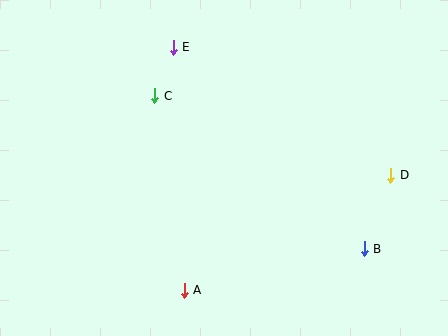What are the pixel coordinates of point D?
Point D is at (391, 175).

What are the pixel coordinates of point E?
Point E is at (173, 47).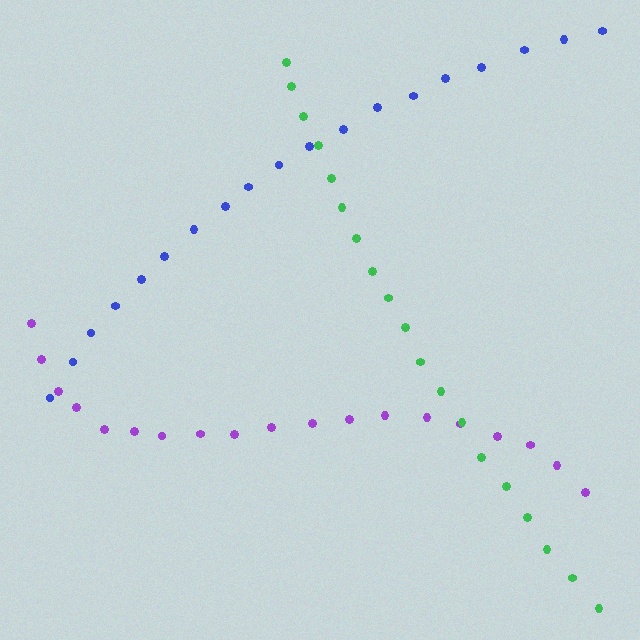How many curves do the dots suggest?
There are 3 distinct paths.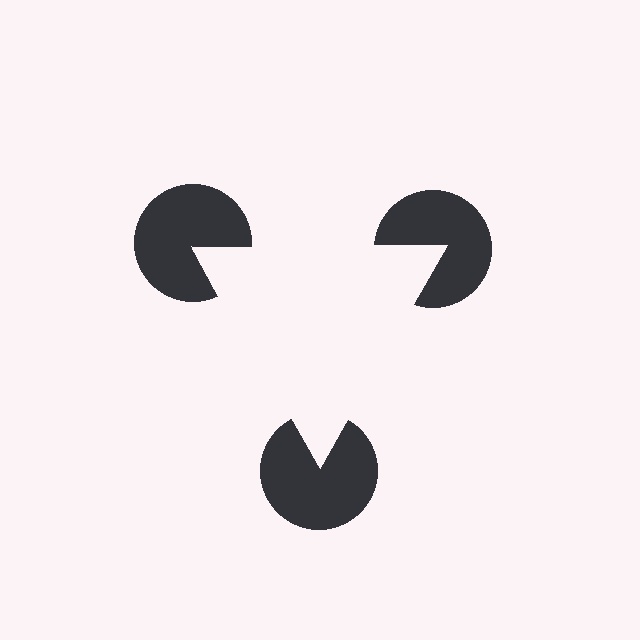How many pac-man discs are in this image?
There are 3 — one at each vertex of the illusory triangle.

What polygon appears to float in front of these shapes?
An illusory triangle — its edges are inferred from the aligned wedge cuts in the pac-man discs, not physically drawn.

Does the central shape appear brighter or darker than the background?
It typically appears slightly brighter than the background, even though no actual brightness change is drawn.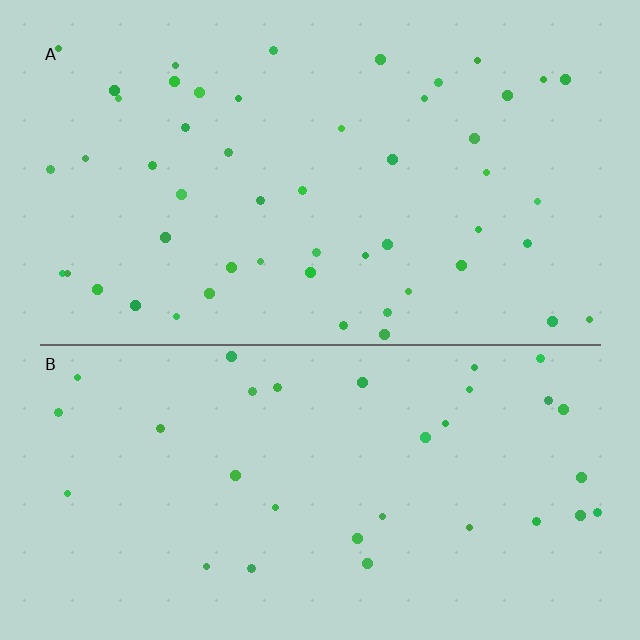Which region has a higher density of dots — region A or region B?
A (the top).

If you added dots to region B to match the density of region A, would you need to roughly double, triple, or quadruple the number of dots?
Approximately double.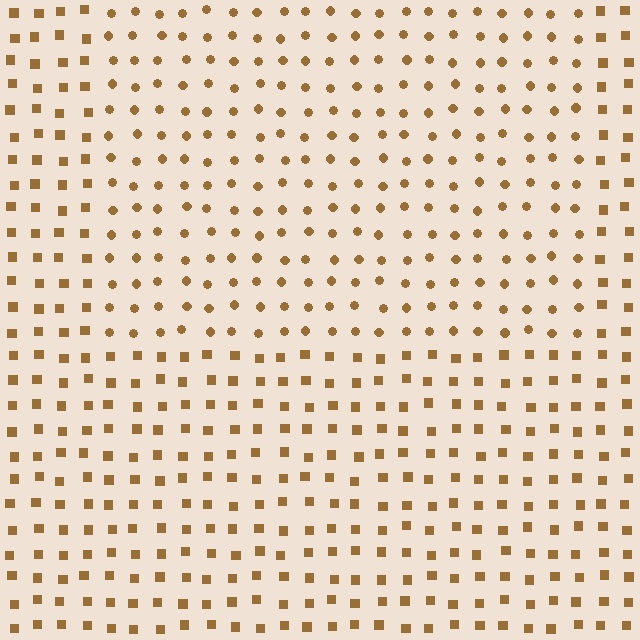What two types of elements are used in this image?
The image uses circles inside the rectangle region and squares outside it.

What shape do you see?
I see a rectangle.